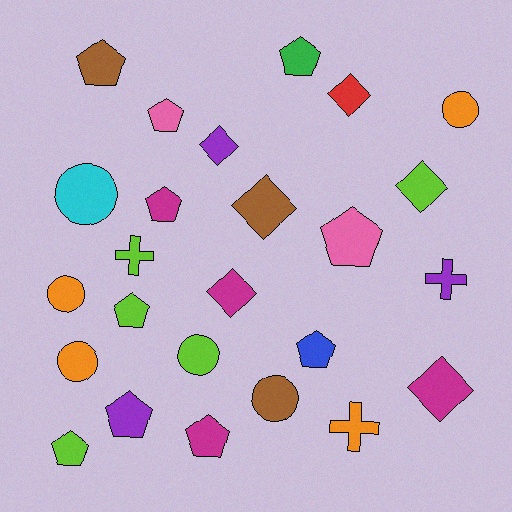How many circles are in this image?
There are 6 circles.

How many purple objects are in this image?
There are 3 purple objects.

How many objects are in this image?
There are 25 objects.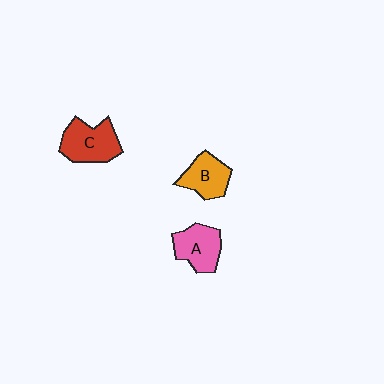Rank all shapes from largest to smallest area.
From largest to smallest: C (red), A (pink), B (orange).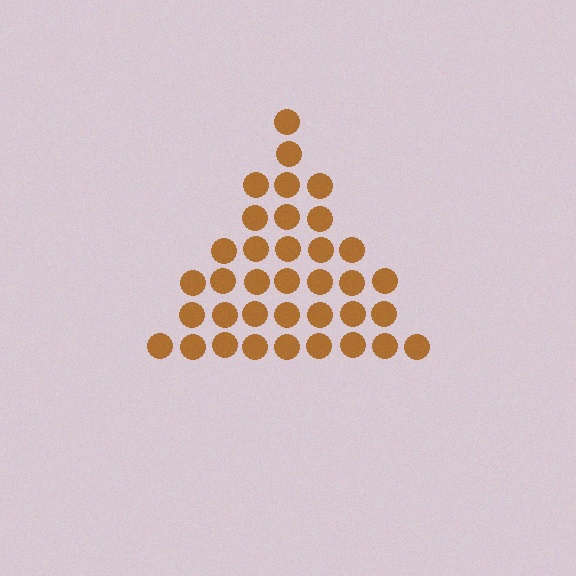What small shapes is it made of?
It is made of small circles.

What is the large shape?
The large shape is a triangle.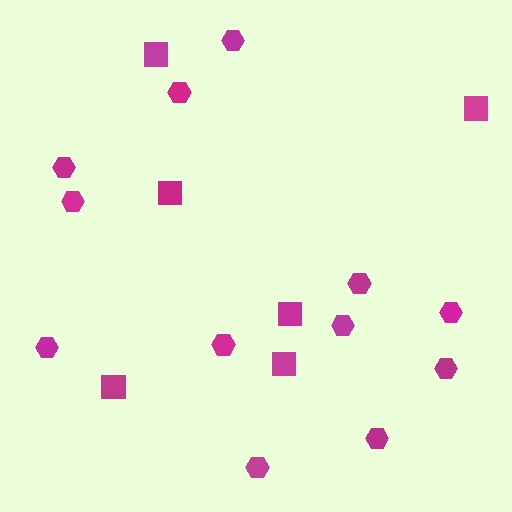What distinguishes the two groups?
There are 2 groups: one group of squares (6) and one group of hexagons (12).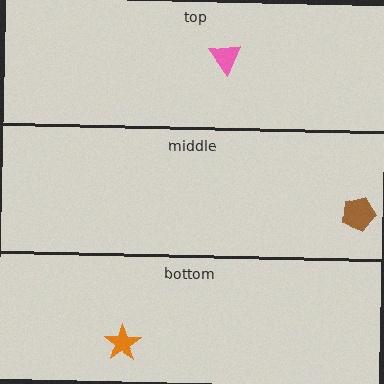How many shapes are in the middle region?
1.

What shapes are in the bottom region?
The orange star.